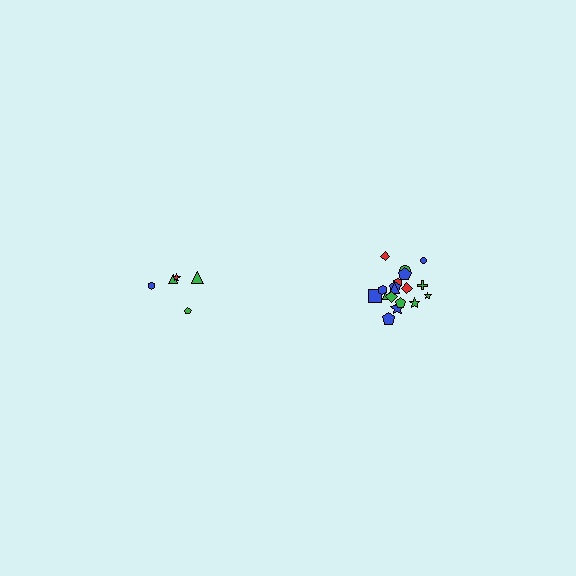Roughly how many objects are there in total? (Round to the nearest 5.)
Roughly 25 objects in total.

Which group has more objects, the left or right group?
The right group.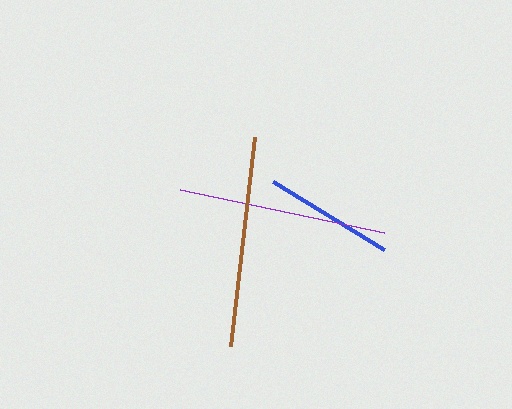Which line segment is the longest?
The brown line is the longest at approximately 210 pixels.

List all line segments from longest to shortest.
From longest to shortest: brown, purple, blue.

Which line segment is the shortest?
The blue line is the shortest at approximately 129 pixels.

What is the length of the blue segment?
The blue segment is approximately 129 pixels long.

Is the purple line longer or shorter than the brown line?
The brown line is longer than the purple line.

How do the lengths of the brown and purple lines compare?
The brown and purple lines are approximately the same length.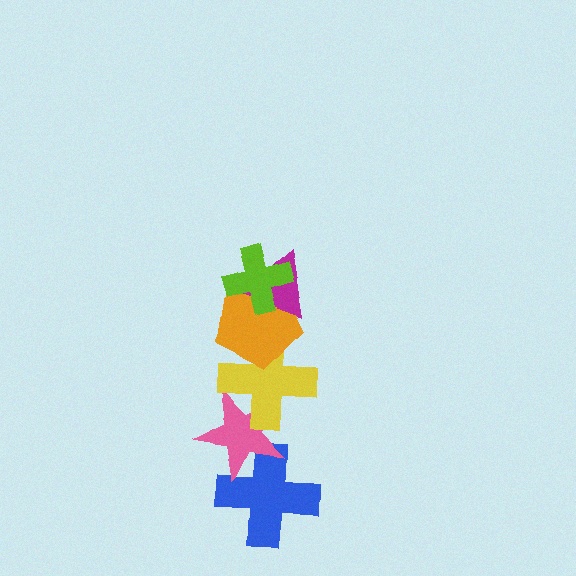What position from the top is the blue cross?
The blue cross is 6th from the top.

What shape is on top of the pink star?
The yellow cross is on top of the pink star.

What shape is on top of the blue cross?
The pink star is on top of the blue cross.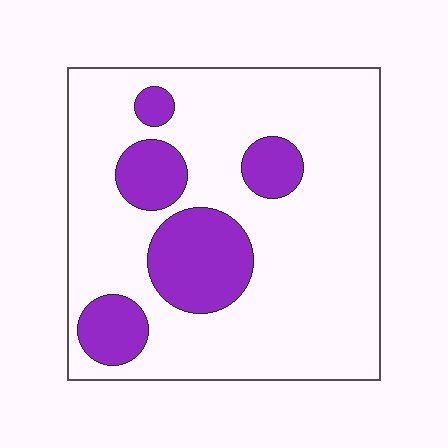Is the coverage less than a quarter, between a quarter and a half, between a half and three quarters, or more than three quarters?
Less than a quarter.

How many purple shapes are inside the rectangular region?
5.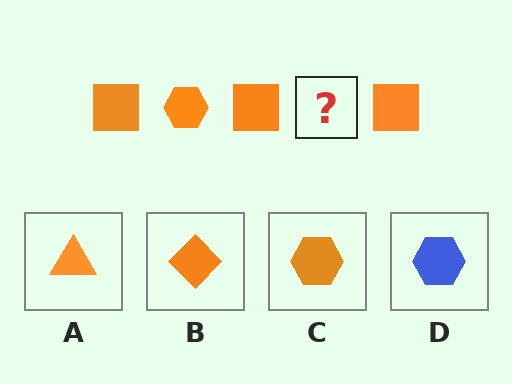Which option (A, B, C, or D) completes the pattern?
C.